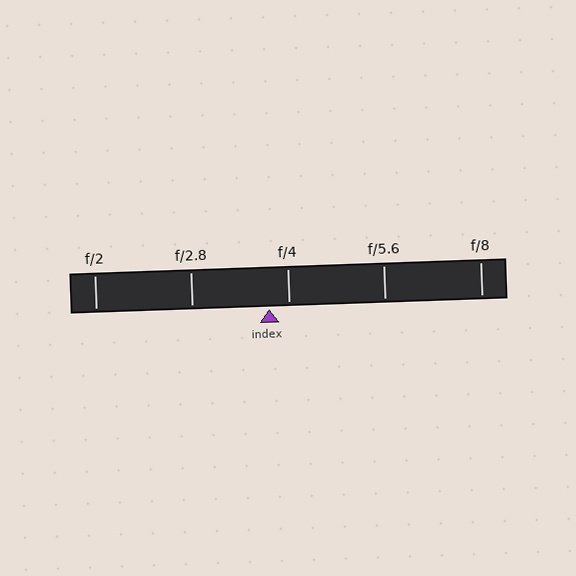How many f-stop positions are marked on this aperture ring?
There are 5 f-stop positions marked.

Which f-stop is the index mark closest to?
The index mark is closest to f/4.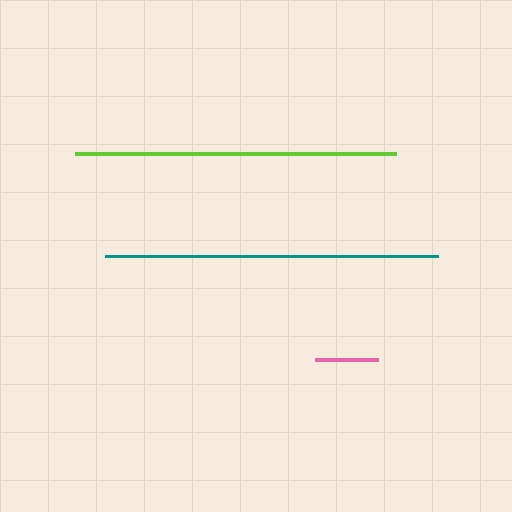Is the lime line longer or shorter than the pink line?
The lime line is longer than the pink line.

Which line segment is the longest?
The teal line is the longest at approximately 334 pixels.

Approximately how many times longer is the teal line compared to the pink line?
The teal line is approximately 5.3 times the length of the pink line.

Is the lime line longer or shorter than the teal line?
The teal line is longer than the lime line.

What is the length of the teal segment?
The teal segment is approximately 334 pixels long.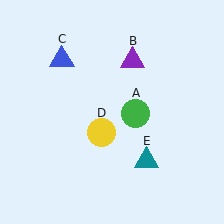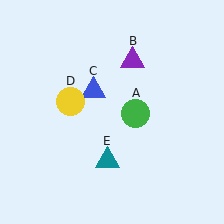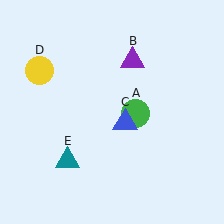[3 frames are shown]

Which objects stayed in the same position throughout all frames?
Green circle (object A) and purple triangle (object B) remained stationary.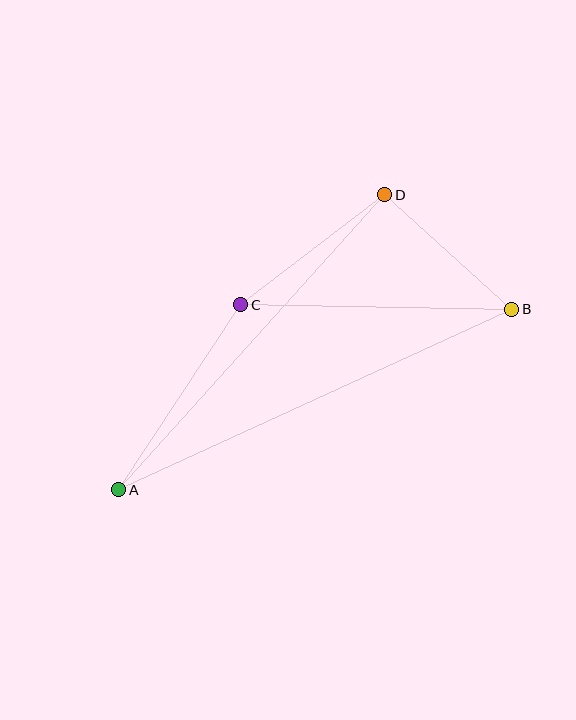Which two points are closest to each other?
Points B and D are closest to each other.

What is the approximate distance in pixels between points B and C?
The distance between B and C is approximately 271 pixels.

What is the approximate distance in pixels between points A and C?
The distance between A and C is approximately 222 pixels.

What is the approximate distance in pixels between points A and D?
The distance between A and D is approximately 397 pixels.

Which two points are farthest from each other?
Points A and B are farthest from each other.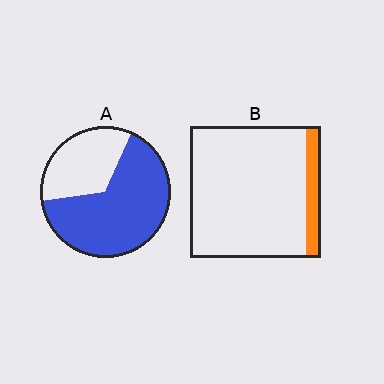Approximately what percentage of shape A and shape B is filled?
A is approximately 65% and B is approximately 10%.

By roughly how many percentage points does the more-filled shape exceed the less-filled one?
By roughly 55 percentage points (A over B).